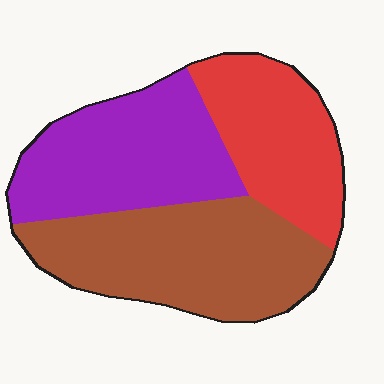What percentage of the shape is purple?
Purple takes up about one third (1/3) of the shape.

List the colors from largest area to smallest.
From largest to smallest: brown, purple, red.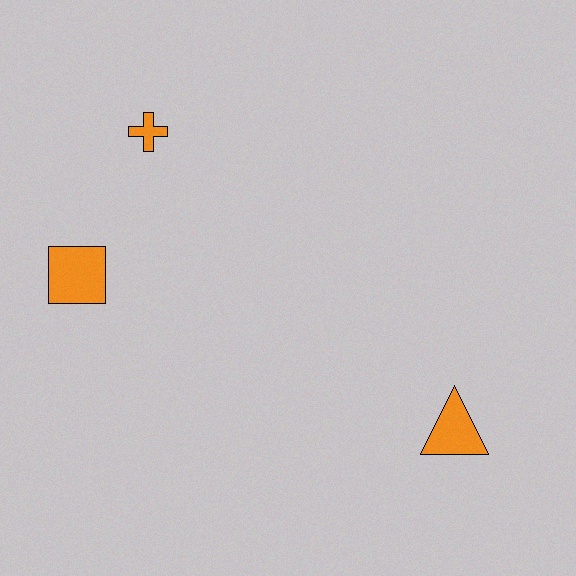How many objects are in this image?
There are 3 objects.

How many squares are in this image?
There is 1 square.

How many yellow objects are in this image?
There are no yellow objects.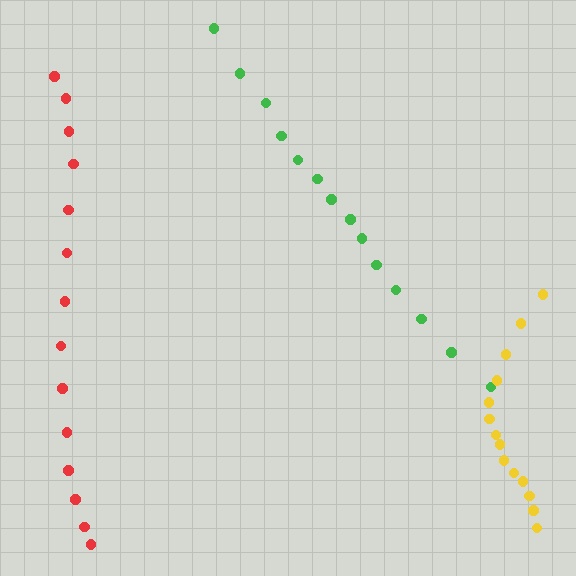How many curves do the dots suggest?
There are 3 distinct paths.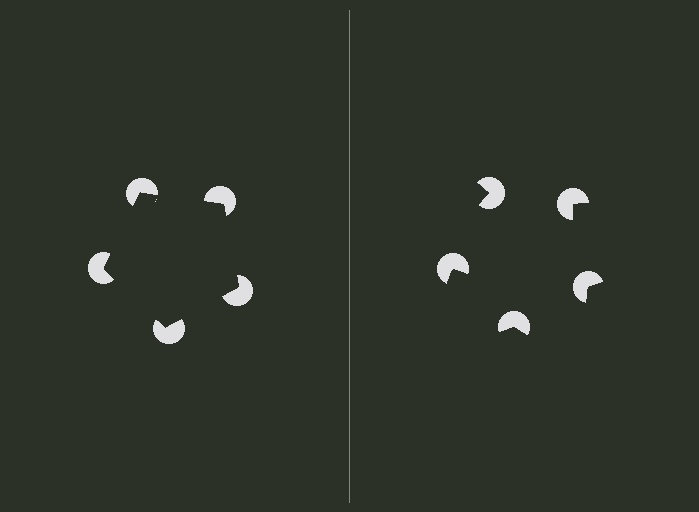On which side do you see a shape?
An illusory pentagon appears on the left side. On the right side the wedge cuts are rotated, so no coherent shape forms.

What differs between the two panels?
The pac-man discs are positioned identically on both sides; only the wedge orientations differ. On the left they align to a pentagon; on the right they are misaligned.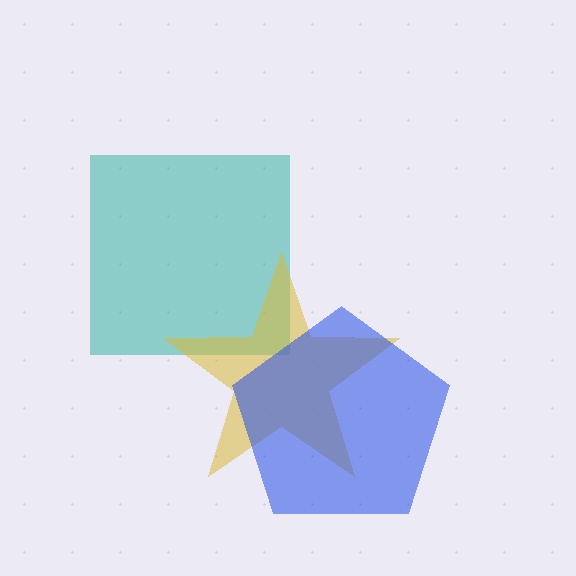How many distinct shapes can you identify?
There are 3 distinct shapes: a teal square, a yellow star, a blue pentagon.